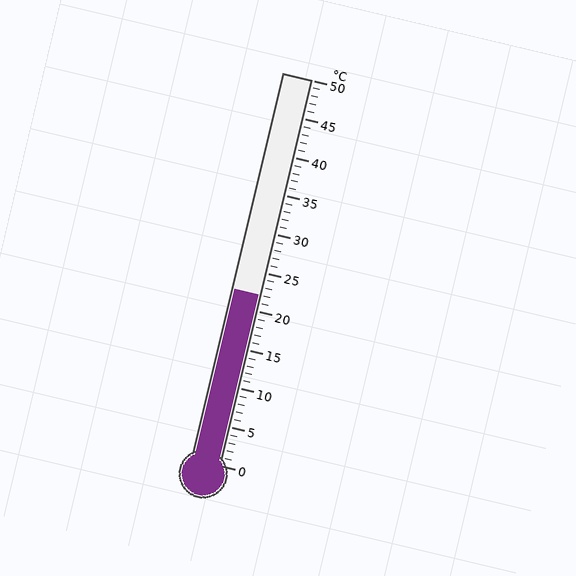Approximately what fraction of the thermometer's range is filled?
The thermometer is filled to approximately 45% of its range.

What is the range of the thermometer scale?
The thermometer scale ranges from 0°C to 50°C.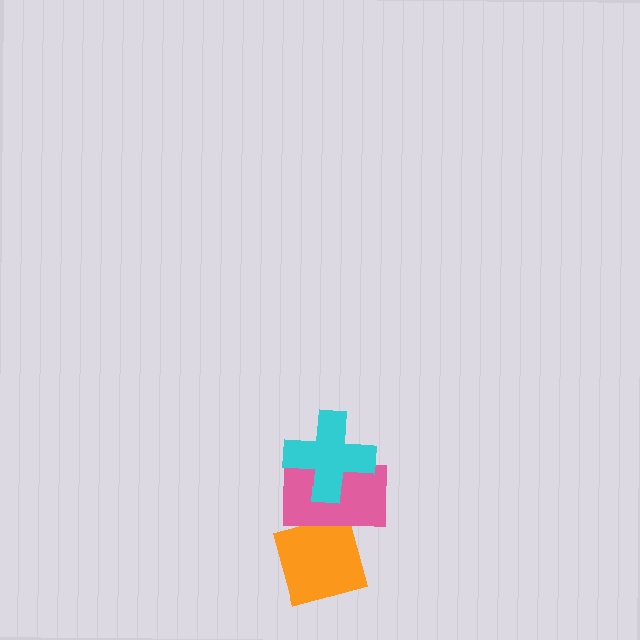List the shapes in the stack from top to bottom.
From top to bottom: the cyan cross, the pink rectangle, the orange diamond.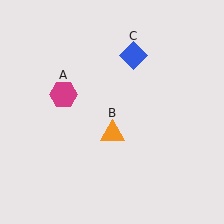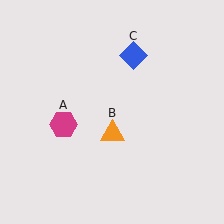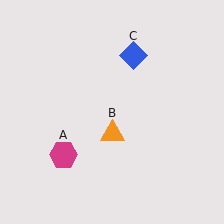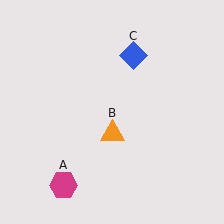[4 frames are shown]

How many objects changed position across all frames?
1 object changed position: magenta hexagon (object A).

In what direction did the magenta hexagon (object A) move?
The magenta hexagon (object A) moved down.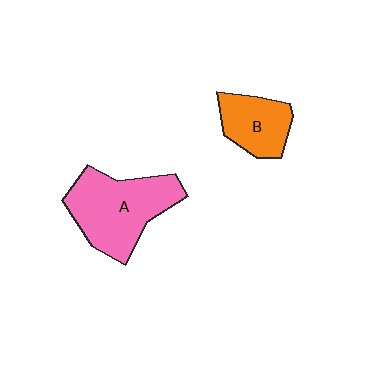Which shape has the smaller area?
Shape B (orange).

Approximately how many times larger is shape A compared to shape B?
Approximately 1.8 times.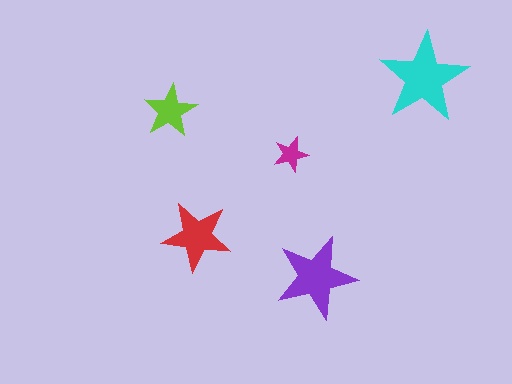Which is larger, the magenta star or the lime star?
The lime one.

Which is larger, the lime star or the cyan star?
The cyan one.